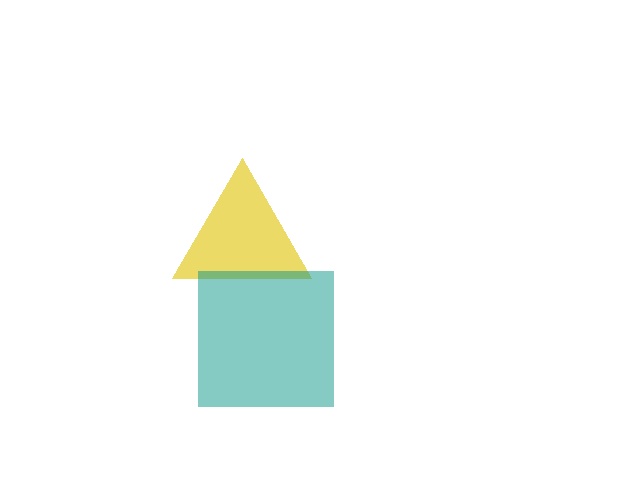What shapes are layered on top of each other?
The layered shapes are: a yellow triangle, a teal square.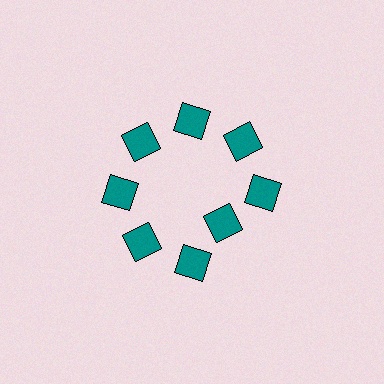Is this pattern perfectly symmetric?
No. The 8 teal diamonds are arranged in a ring, but one element near the 4 o'clock position is pulled inward toward the center, breaking the 8-fold rotational symmetry.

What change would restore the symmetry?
The symmetry would be restored by moving it outward, back onto the ring so that all 8 diamonds sit at equal angles and equal distance from the center.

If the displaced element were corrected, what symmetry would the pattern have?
It would have 8-fold rotational symmetry — the pattern would map onto itself every 45 degrees.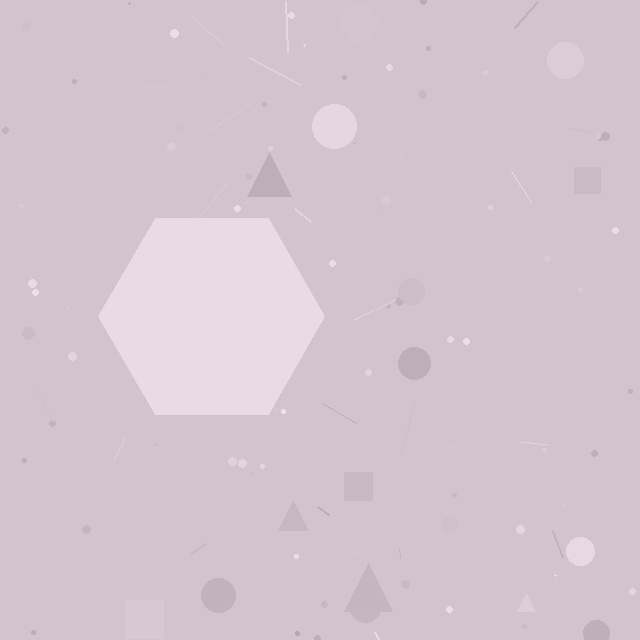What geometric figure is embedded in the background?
A hexagon is embedded in the background.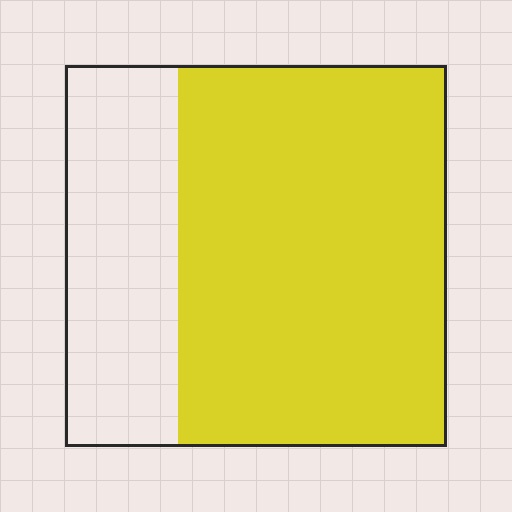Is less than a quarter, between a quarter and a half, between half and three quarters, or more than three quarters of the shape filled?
Between half and three quarters.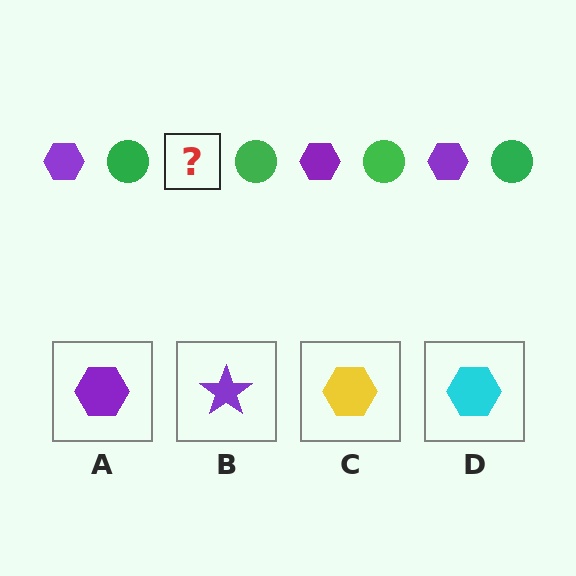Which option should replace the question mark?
Option A.